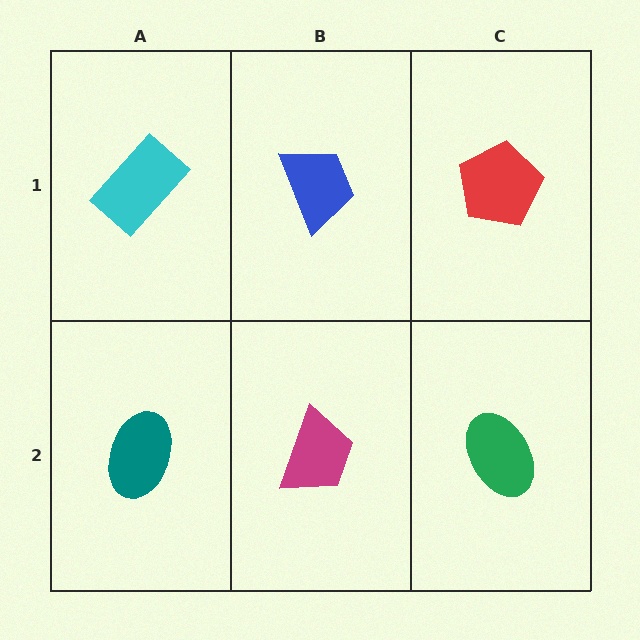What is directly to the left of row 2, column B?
A teal ellipse.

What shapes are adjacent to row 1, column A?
A teal ellipse (row 2, column A), a blue trapezoid (row 1, column B).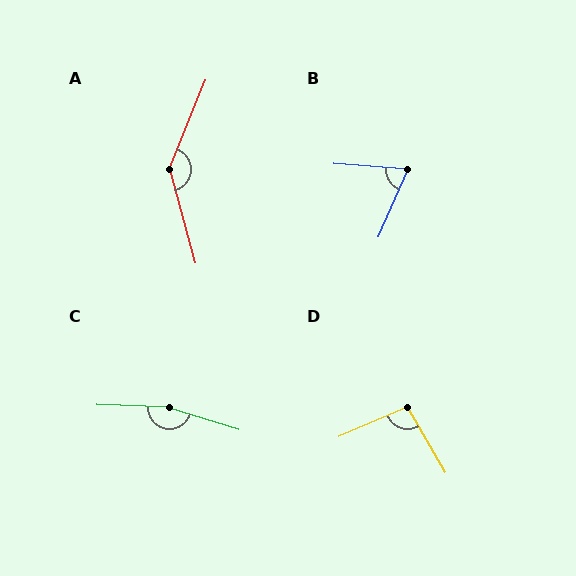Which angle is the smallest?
B, at approximately 70 degrees.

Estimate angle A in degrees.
Approximately 143 degrees.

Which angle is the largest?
C, at approximately 165 degrees.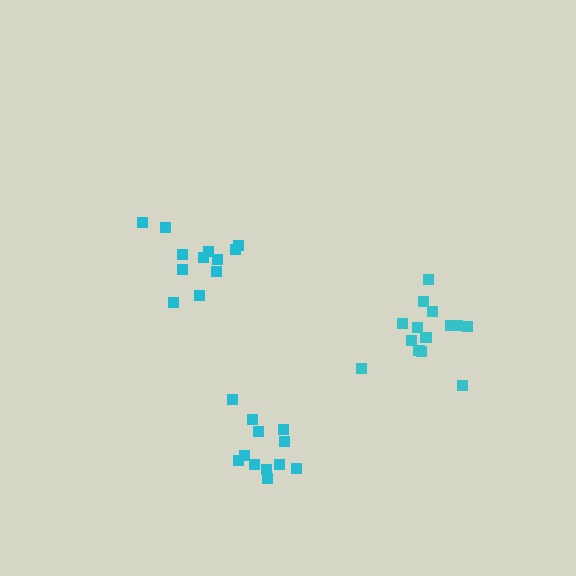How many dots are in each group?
Group 1: 16 dots, Group 2: 12 dots, Group 3: 12 dots (40 total).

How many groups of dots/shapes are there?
There are 3 groups.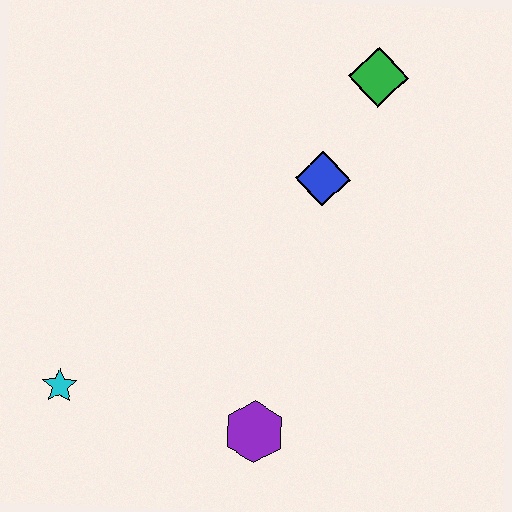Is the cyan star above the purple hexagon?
Yes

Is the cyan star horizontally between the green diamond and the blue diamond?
No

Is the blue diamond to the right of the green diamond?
No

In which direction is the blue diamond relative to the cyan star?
The blue diamond is to the right of the cyan star.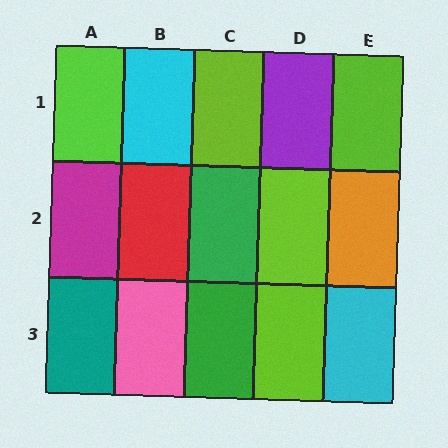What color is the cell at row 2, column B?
Red.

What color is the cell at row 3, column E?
Cyan.